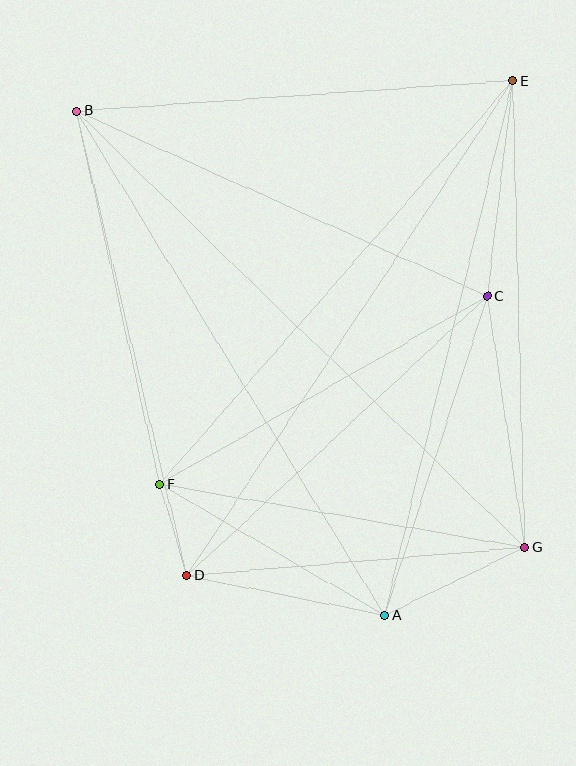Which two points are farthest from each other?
Points B and G are farthest from each other.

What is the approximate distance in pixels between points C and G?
The distance between C and G is approximately 254 pixels.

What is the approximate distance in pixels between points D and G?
The distance between D and G is approximately 339 pixels.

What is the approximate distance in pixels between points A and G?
The distance between A and G is approximately 156 pixels.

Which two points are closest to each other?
Points D and F are closest to each other.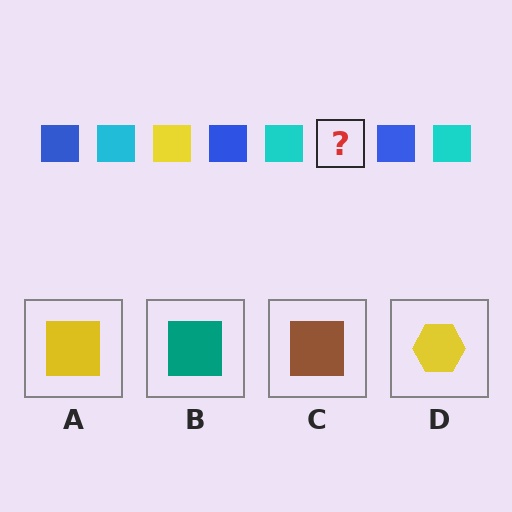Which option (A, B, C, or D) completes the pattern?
A.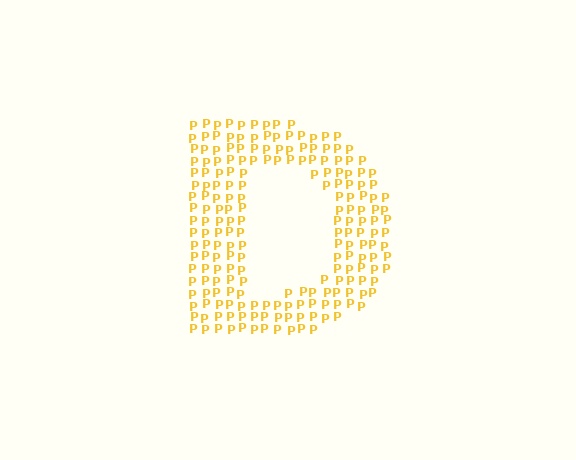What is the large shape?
The large shape is the letter D.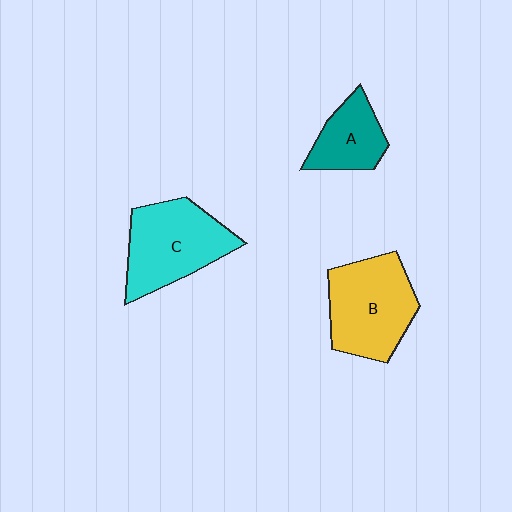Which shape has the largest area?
Shape B (yellow).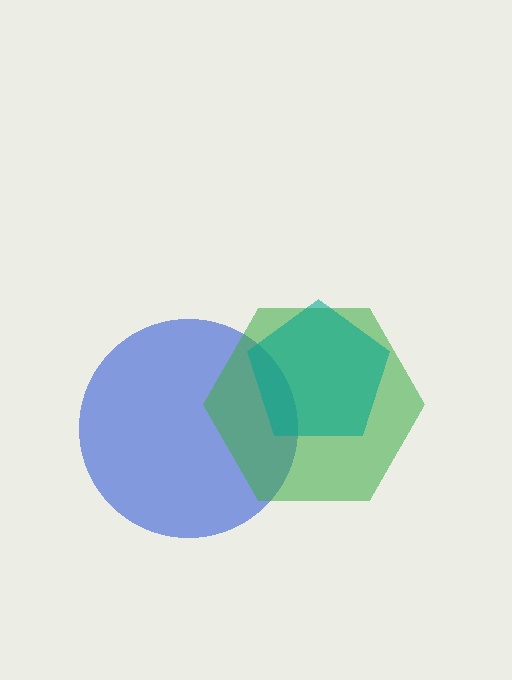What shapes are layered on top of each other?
The layered shapes are: a blue circle, a green hexagon, a teal pentagon.